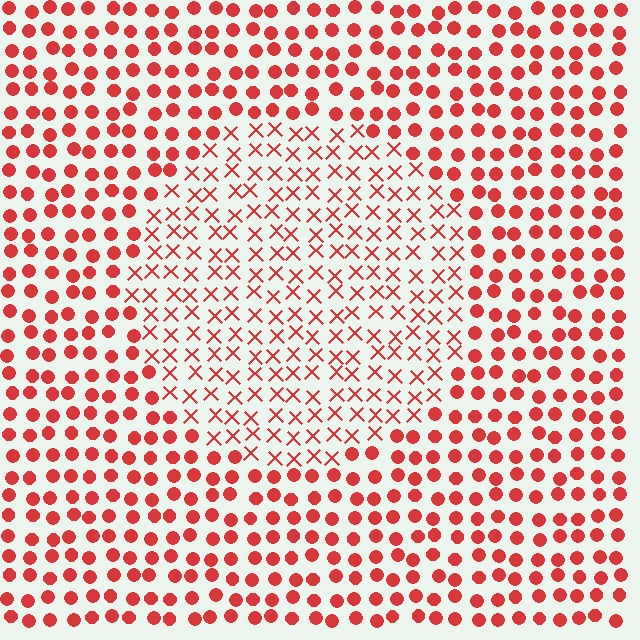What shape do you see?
I see a circle.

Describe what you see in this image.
The image is filled with small red elements arranged in a uniform grid. A circle-shaped region contains X marks, while the surrounding area contains circles. The boundary is defined purely by the change in element shape.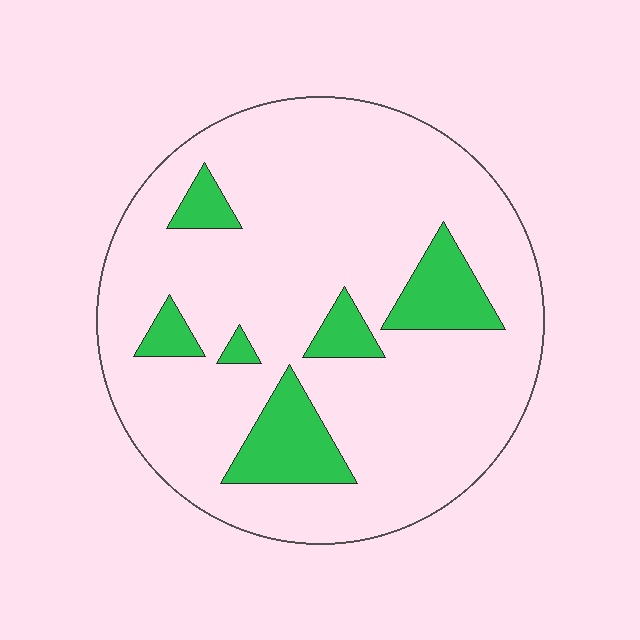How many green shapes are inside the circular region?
6.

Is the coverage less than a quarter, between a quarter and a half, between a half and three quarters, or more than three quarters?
Less than a quarter.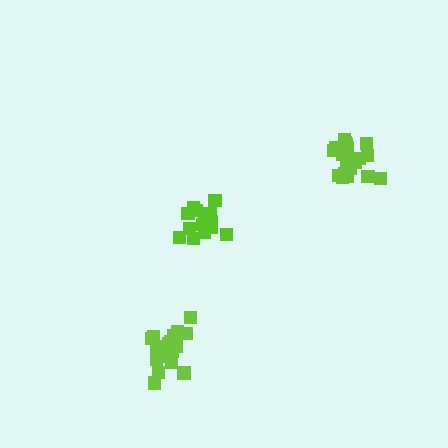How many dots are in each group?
Group 1: 15 dots, Group 2: 20 dots, Group 3: 20 dots (55 total).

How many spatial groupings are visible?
There are 3 spatial groupings.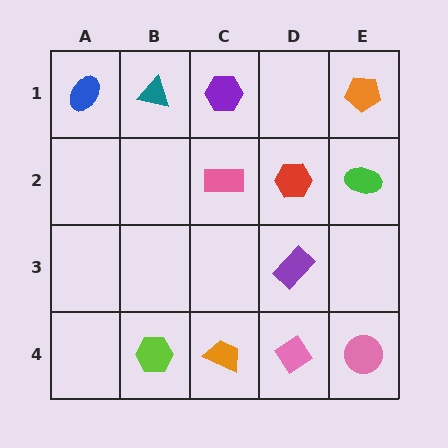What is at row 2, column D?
A red hexagon.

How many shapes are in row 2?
3 shapes.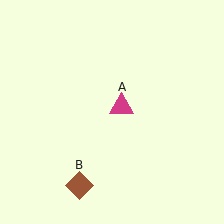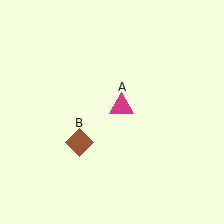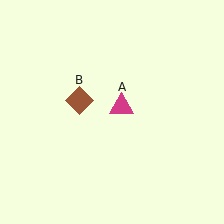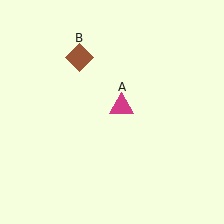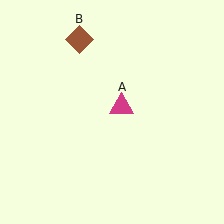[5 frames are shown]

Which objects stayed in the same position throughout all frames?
Magenta triangle (object A) remained stationary.